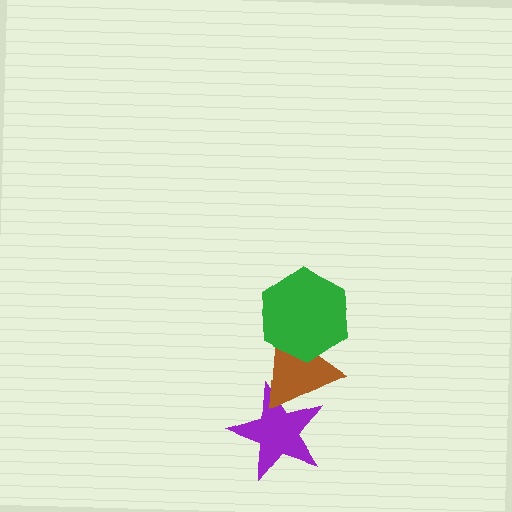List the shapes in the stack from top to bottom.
From top to bottom: the green hexagon, the brown triangle, the purple star.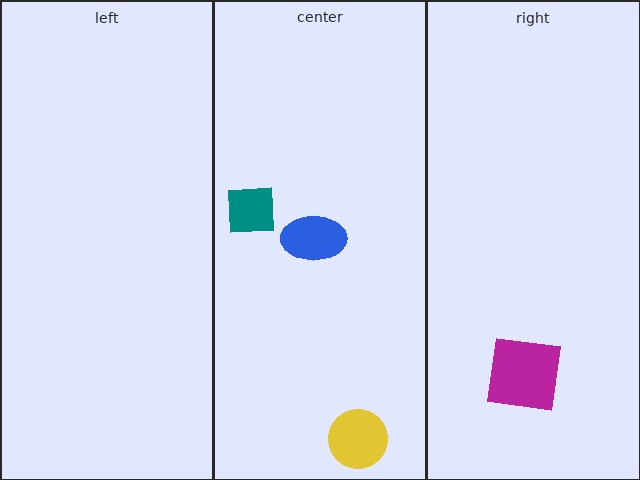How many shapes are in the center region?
3.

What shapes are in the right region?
The magenta square.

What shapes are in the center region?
The teal square, the blue ellipse, the yellow circle.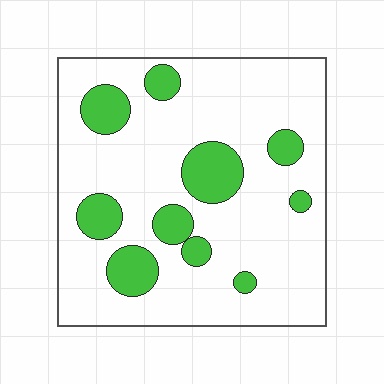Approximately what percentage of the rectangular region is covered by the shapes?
Approximately 20%.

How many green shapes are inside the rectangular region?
10.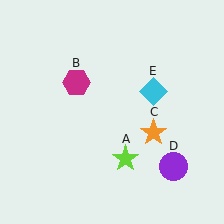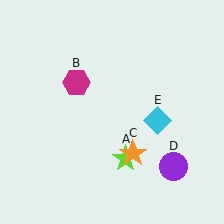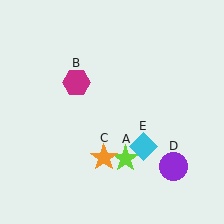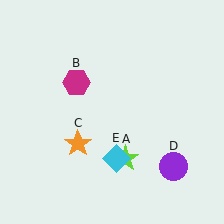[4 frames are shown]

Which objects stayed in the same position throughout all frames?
Lime star (object A) and magenta hexagon (object B) and purple circle (object D) remained stationary.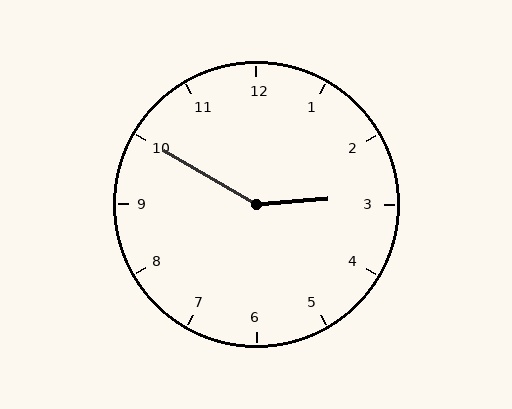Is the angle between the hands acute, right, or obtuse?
It is obtuse.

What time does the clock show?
2:50.